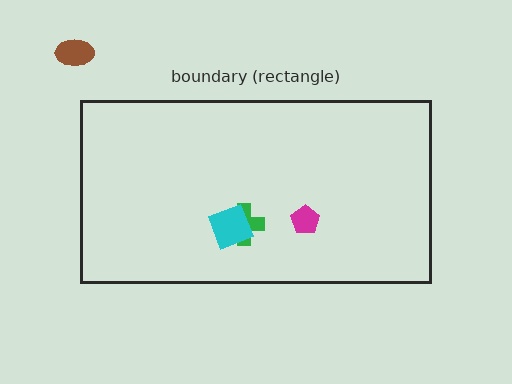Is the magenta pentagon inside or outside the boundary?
Inside.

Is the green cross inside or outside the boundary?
Inside.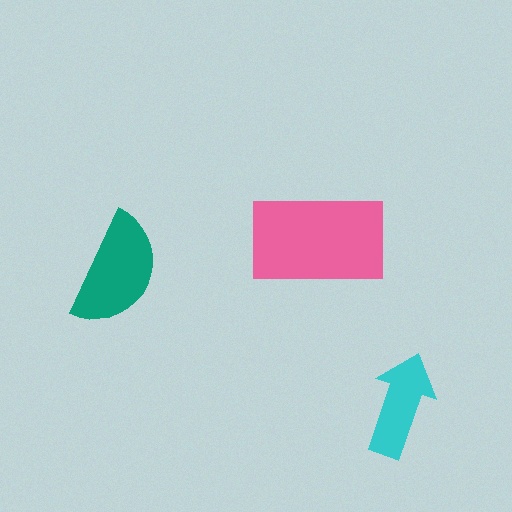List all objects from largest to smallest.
The pink rectangle, the teal semicircle, the cyan arrow.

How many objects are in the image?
There are 3 objects in the image.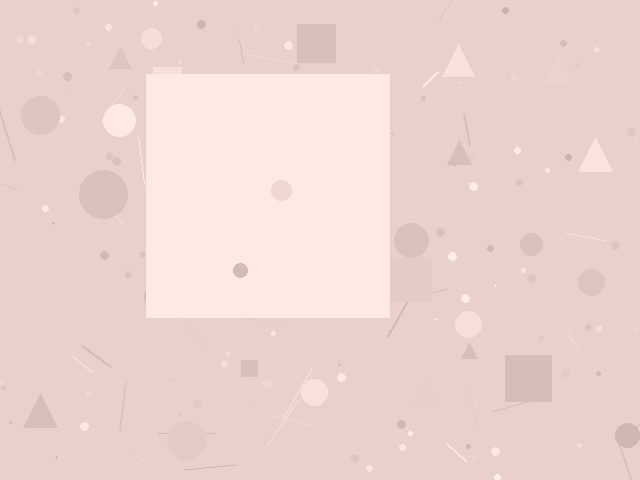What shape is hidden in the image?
A square is hidden in the image.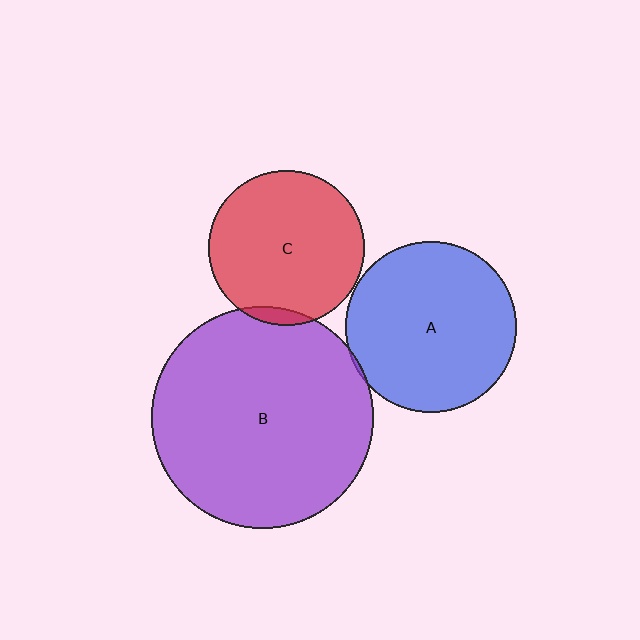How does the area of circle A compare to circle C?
Approximately 1.2 times.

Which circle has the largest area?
Circle B (purple).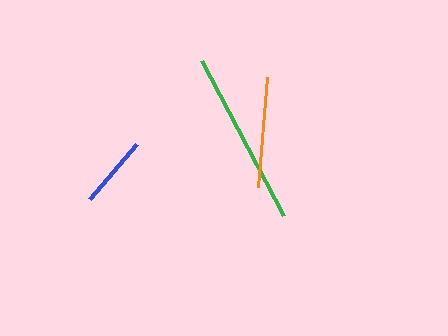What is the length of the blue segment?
The blue segment is approximately 72 pixels long.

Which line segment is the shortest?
The blue line is the shortest at approximately 72 pixels.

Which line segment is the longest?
The green line is the longest at approximately 176 pixels.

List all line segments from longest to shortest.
From longest to shortest: green, orange, blue.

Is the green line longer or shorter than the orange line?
The green line is longer than the orange line.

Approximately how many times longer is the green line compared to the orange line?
The green line is approximately 1.6 times the length of the orange line.